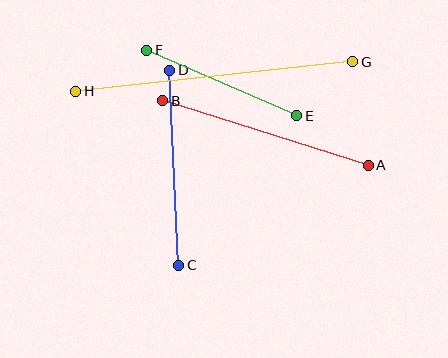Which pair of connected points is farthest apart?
Points G and H are farthest apart.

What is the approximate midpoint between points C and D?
The midpoint is at approximately (174, 168) pixels.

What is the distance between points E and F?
The distance is approximately 163 pixels.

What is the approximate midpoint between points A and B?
The midpoint is at approximately (266, 133) pixels.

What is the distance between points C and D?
The distance is approximately 195 pixels.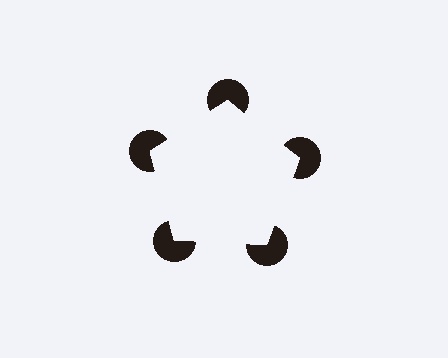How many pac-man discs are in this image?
There are 5 — one at each vertex of the illusory pentagon.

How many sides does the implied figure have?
5 sides.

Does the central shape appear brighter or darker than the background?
It typically appears slightly brighter than the background, even though no actual brightness change is drawn.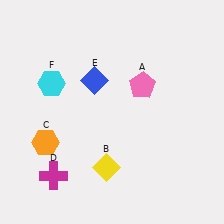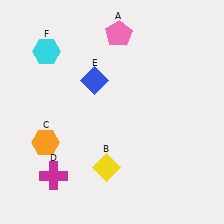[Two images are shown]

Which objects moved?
The objects that moved are: the pink pentagon (A), the cyan hexagon (F).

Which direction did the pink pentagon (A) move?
The pink pentagon (A) moved up.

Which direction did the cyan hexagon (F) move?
The cyan hexagon (F) moved up.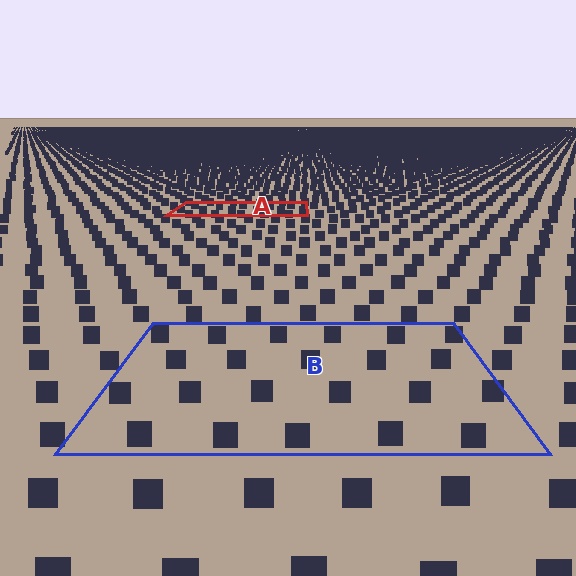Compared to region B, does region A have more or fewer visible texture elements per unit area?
Region A has more texture elements per unit area — they are packed more densely because it is farther away.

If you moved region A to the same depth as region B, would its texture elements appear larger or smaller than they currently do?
They would appear larger. At a closer depth, the same texture elements are projected at a bigger on-screen size.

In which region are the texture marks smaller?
The texture marks are smaller in region A, because it is farther away.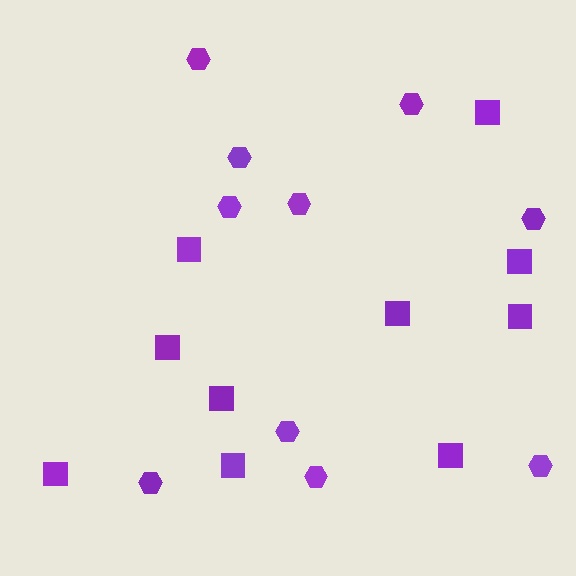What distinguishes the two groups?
There are 2 groups: one group of hexagons (10) and one group of squares (10).